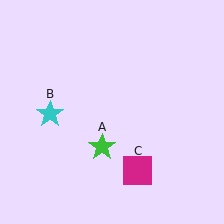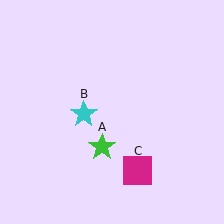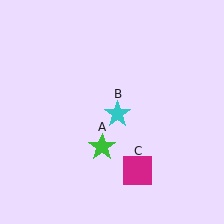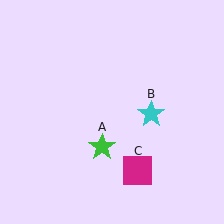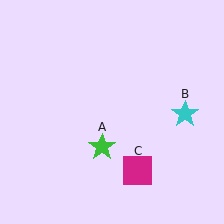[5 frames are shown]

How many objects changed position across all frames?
1 object changed position: cyan star (object B).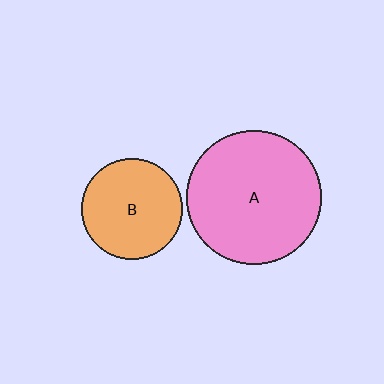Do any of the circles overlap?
No, none of the circles overlap.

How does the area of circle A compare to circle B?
Approximately 1.8 times.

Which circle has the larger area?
Circle A (pink).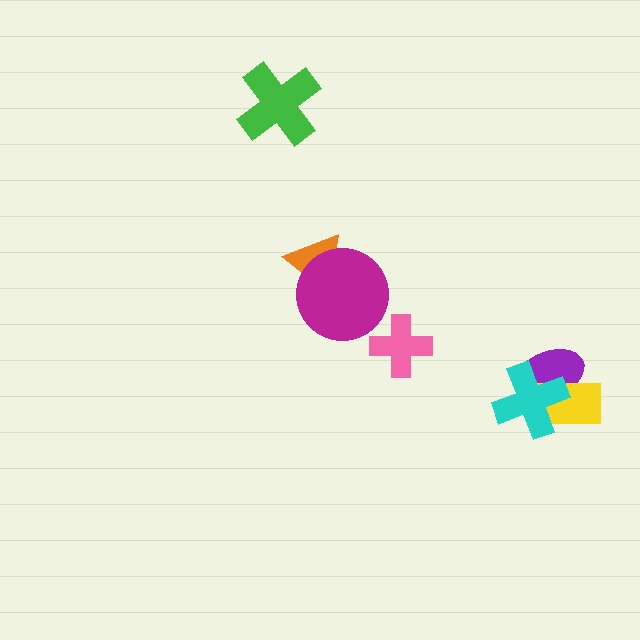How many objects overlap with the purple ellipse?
2 objects overlap with the purple ellipse.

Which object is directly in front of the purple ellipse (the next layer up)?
The yellow rectangle is directly in front of the purple ellipse.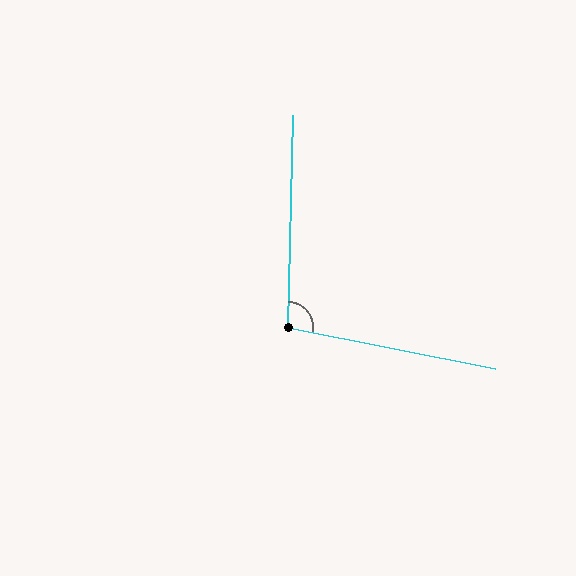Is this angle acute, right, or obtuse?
It is obtuse.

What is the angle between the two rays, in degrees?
Approximately 100 degrees.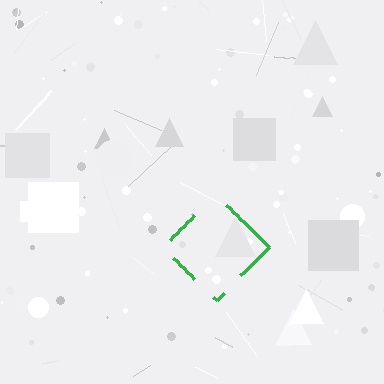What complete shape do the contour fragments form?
The contour fragments form a diamond.